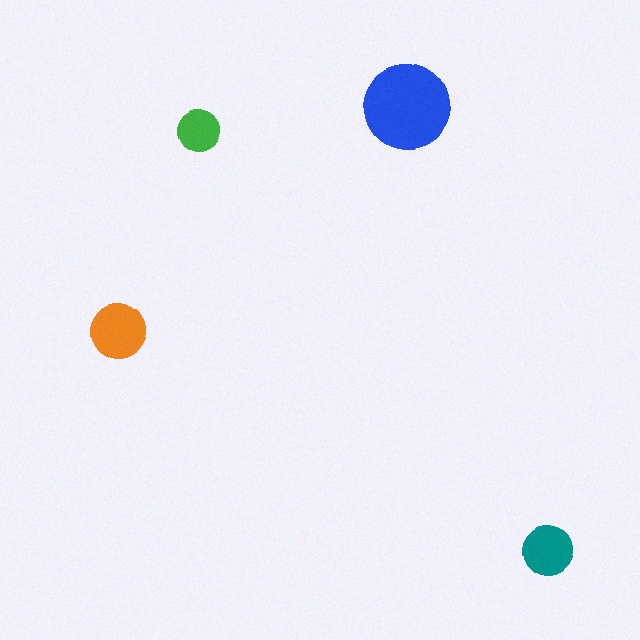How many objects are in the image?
There are 4 objects in the image.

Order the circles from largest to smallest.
the blue one, the orange one, the teal one, the green one.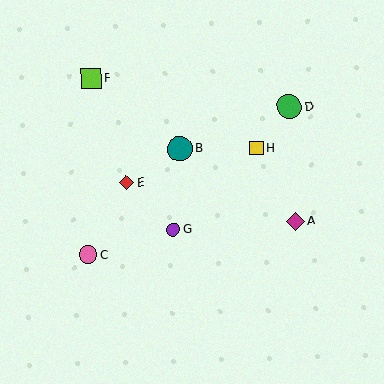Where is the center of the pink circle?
The center of the pink circle is at (88, 255).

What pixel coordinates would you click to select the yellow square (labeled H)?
Click at (256, 148) to select the yellow square H.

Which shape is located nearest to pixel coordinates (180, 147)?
The teal circle (labeled B) at (180, 149) is nearest to that location.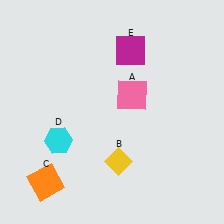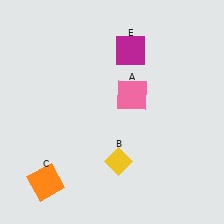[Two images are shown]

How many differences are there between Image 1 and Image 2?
There is 1 difference between the two images.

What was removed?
The cyan hexagon (D) was removed in Image 2.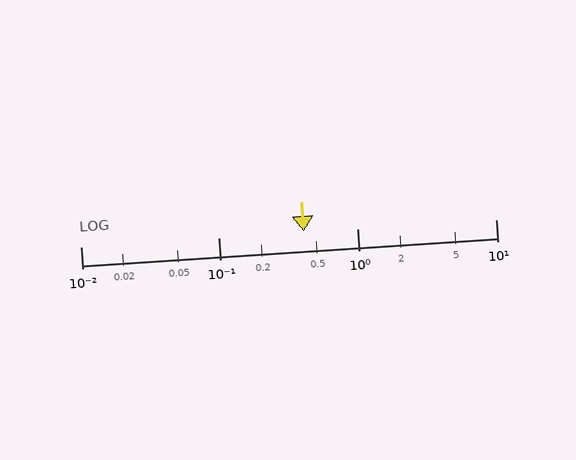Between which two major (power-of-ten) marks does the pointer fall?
The pointer is between 0.1 and 1.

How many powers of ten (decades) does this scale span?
The scale spans 3 decades, from 0.01 to 10.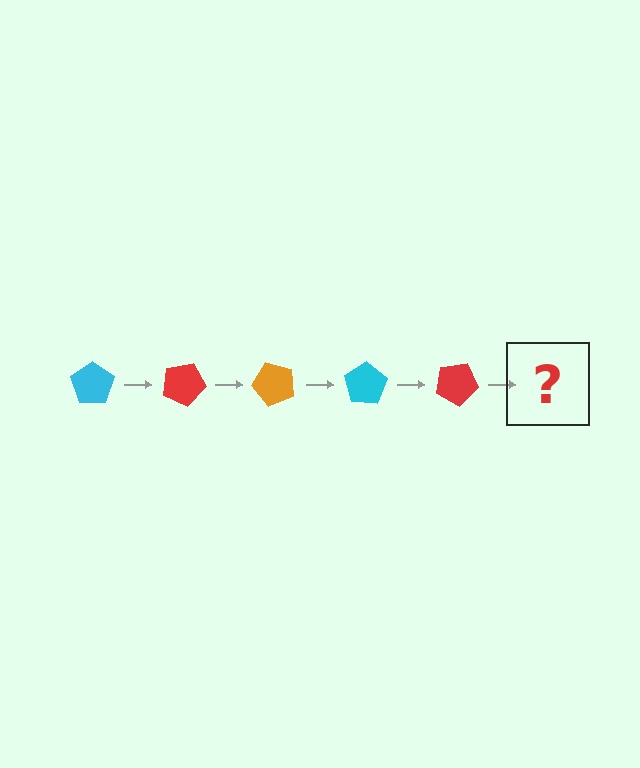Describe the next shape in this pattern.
It should be an orange pentagon, rotated 125 degrees from the start.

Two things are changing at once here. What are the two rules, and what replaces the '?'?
The two rules are that it rotates 25 degrees each step and the color cycles through cyan, red, and orange. The '?' should be an orange pentagon, rotated 125 degrees from the start.